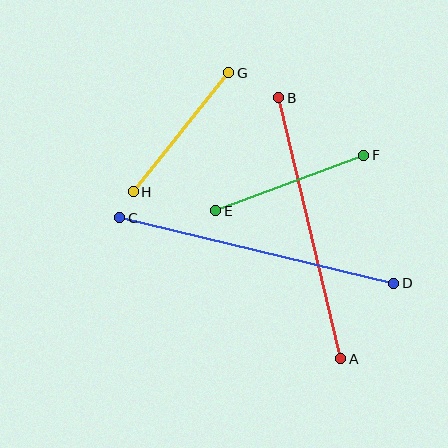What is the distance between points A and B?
The distance is approximately 268 pixels.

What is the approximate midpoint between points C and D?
The midpoint is at approximately (257, 250) pixels.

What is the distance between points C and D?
The distance is approximately 282 pixels.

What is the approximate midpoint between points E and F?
The midpoint is at approximately (290, 183) pixels.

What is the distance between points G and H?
The distance is approximately 153 pixels.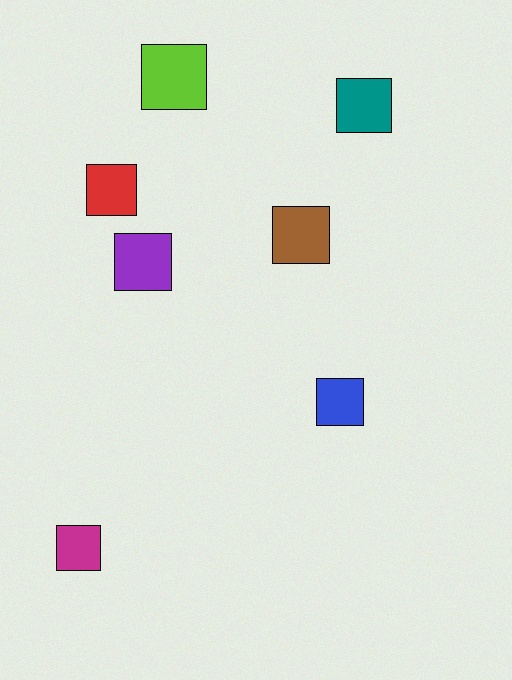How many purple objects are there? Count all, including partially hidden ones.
There is 1 purple object.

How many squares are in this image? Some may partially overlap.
There are 7 squares.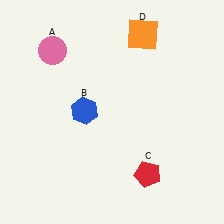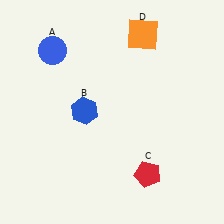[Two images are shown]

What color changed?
The circle (A) changed from pink in Image 1 to blue in Image 2.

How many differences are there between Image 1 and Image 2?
There is 1 difference between the two images.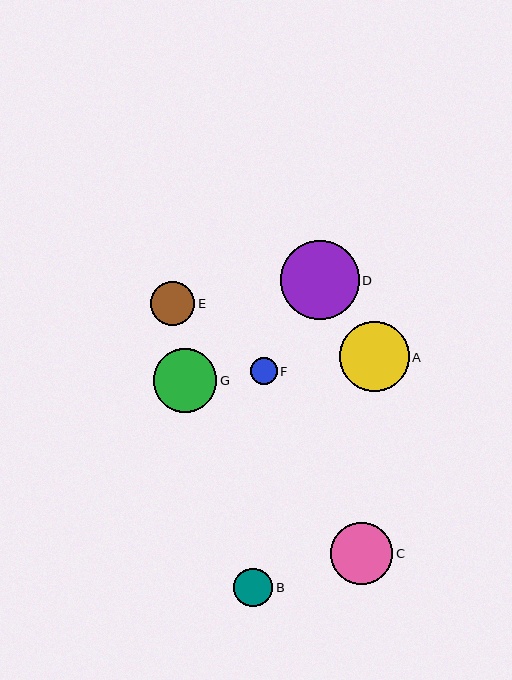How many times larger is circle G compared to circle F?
Circle G is approximately 2.4 times the size of circle F.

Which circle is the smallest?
Circle F is the smallest with a size of approximately 27 pixels.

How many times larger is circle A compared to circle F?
Circle A is approximately 2.6 times the size of circle F.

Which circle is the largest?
Circle D is the largest with a size of approximately 79 pixels.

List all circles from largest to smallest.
From largest to smallest: D, A, G, C, E, B, F.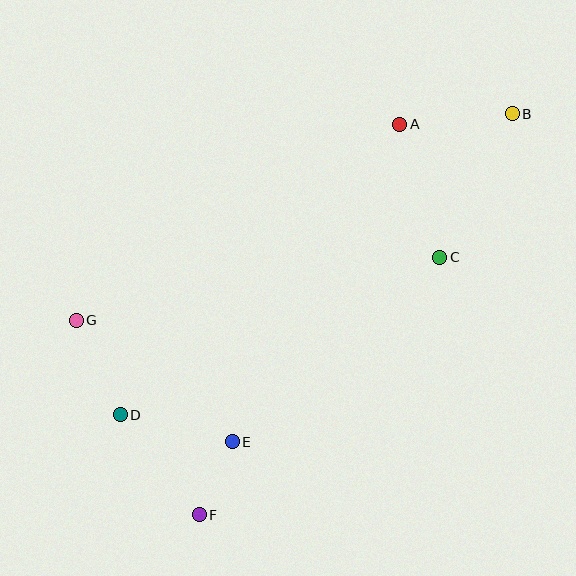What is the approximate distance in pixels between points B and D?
The distance between B and D is approximately 494 pixels.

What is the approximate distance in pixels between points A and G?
The distance between A and G is approximately 378 pixels.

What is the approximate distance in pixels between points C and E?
The distance between C and E is approximately 278 pixels.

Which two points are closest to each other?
Points E and F are closest to each other.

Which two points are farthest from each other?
Points B and F are farthest from each other.